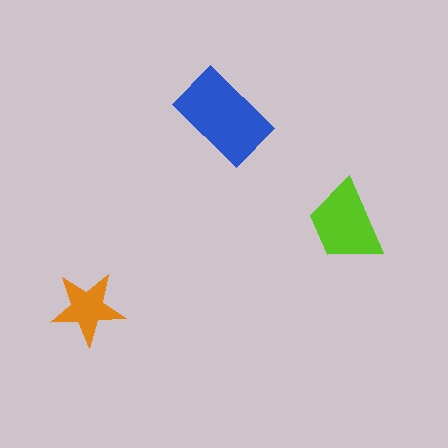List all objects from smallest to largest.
The orange star, the lime trapezoid, the blue rectangle.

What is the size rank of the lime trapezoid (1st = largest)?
2nd.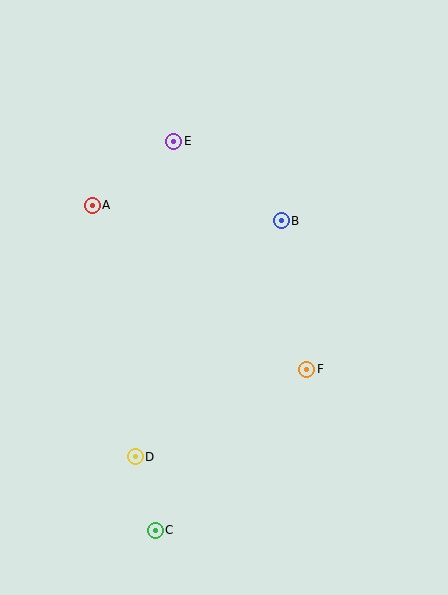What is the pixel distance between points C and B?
The distance between C and B is 334 pixels.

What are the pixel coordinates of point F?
Point F is at (307, 369).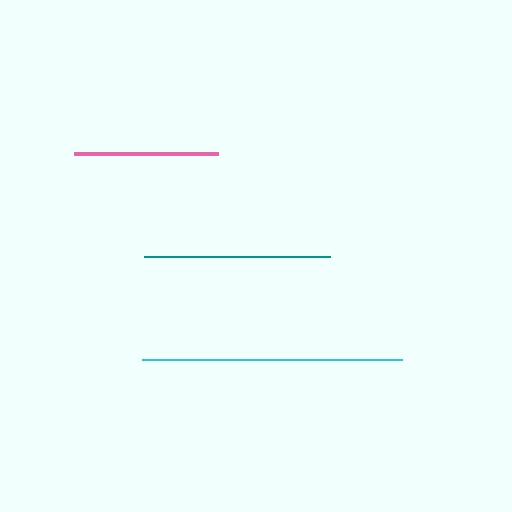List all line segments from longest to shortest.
From longest to shortest: cyan, teal, pink.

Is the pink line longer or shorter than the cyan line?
The cyan line is longer than the pink line.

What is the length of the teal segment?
The teal segment is approximately 186 pixels long.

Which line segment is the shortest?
The pink line is the shortest at approximately 145 pixels.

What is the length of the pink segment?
The pink segment is approximately 145 pixels long.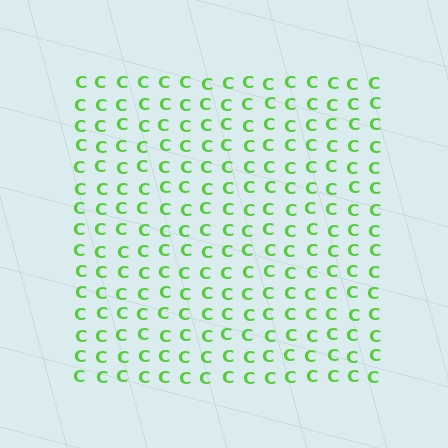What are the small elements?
The small elements are letter C's.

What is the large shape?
The large shape is a square.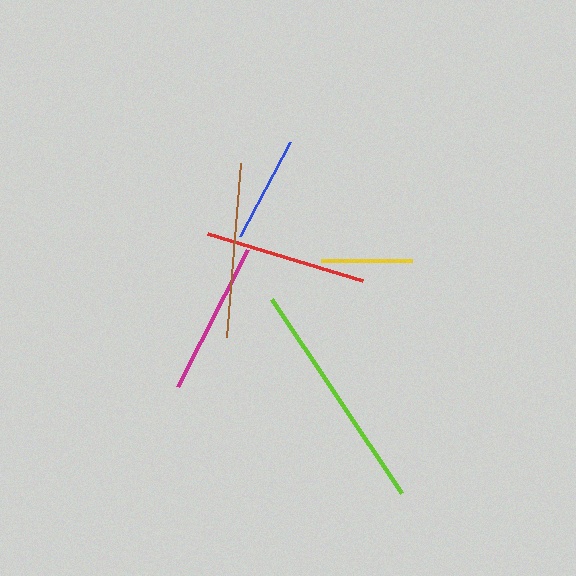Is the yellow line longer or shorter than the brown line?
The brown line is longer than the yellow line.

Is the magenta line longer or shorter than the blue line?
The magenta line is longer than the blue line.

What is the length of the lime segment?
The lime segment is approximately 233 pixels long.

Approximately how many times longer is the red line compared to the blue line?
The red line is approximately 1.5 times the length of the blue line.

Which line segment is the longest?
The lime line is the longest at approximately 233 pixels.